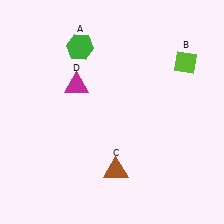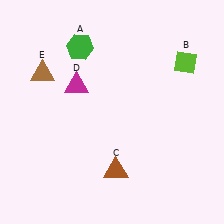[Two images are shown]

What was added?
A brown triangle (E) was added in Image 2.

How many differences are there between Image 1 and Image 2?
There is 1 difference between the two images.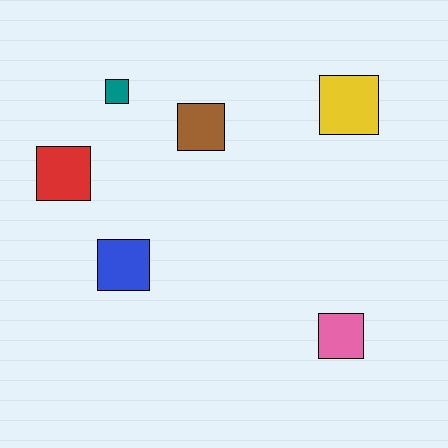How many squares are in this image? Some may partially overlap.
There are 6 squares.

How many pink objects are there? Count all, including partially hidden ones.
There is 1 pink object.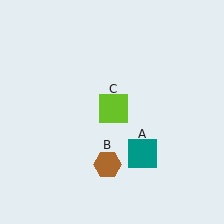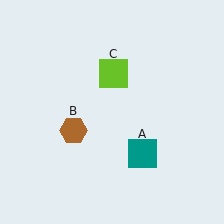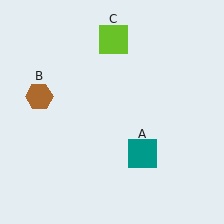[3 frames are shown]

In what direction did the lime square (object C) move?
The lime square (object C) moved up.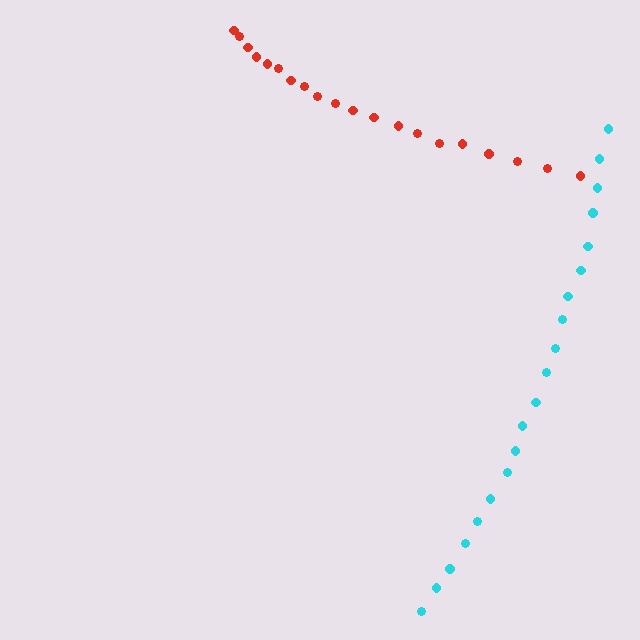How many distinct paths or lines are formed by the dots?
There are 2 distinct paths.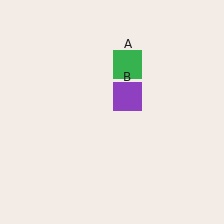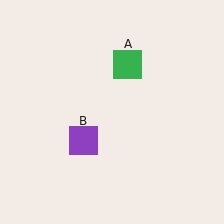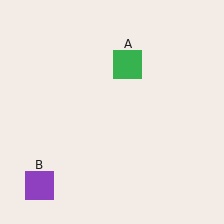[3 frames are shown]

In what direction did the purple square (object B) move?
The purple square (object B) moved down and to the left.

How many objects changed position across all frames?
1 object changed position: purple square (object B).